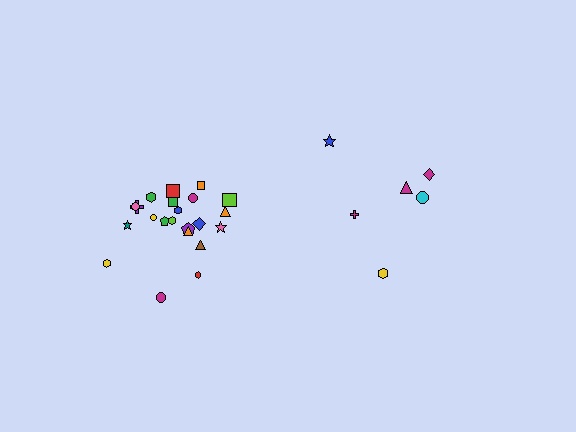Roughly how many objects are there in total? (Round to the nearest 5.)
Roughly 30 objects in total.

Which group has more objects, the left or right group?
The left group.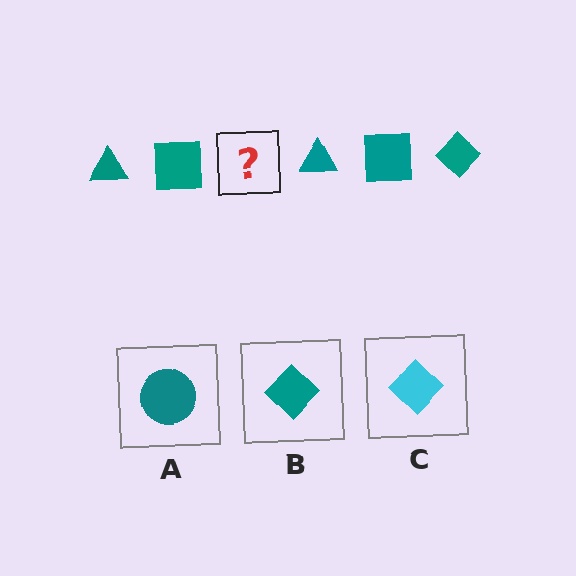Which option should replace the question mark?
Option B.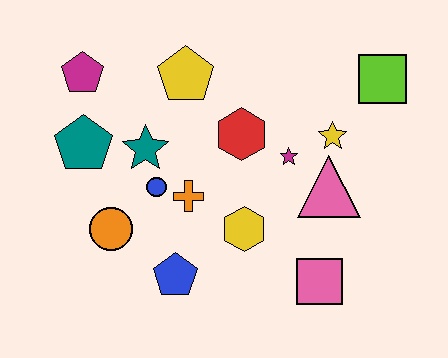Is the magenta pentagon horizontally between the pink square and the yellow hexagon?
No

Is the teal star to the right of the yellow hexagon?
No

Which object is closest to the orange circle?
The blue circle is closest to the orange circle.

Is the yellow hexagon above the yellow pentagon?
No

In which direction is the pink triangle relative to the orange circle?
The pink triangle is to the right of the orange circle.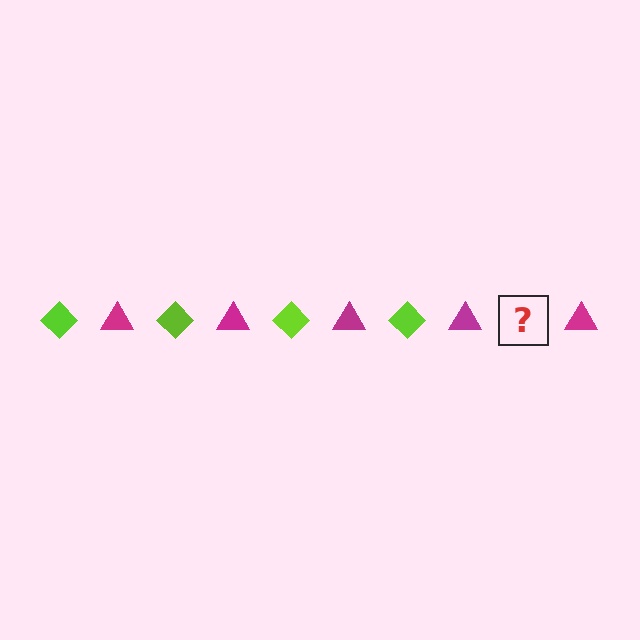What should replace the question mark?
The question mark should be replaced with a lime diamond.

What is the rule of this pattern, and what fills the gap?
The rule is that the pattern alternates between lime diamond and magenta triangle. The gap should be filled with a lime diamond.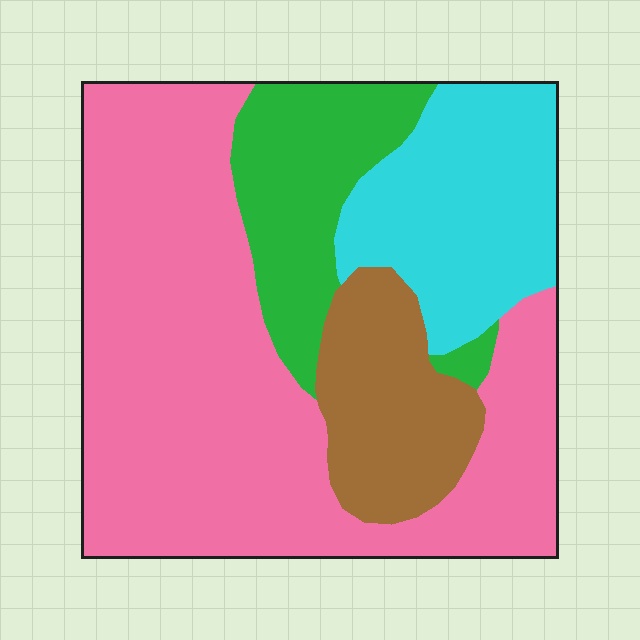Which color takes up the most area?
Pink, at roughly 55%.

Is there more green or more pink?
Pink.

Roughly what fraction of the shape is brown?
Brown takes up less than a sixth of the shape.